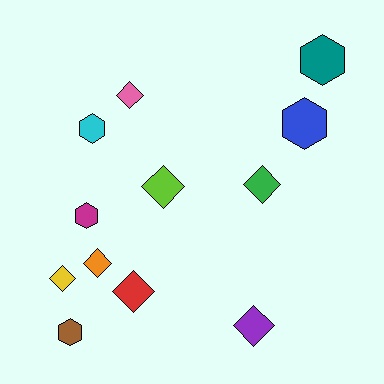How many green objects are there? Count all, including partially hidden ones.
There is 1 green object.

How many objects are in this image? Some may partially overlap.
There are 12 objects.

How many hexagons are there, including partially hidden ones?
There are 5 hexagons.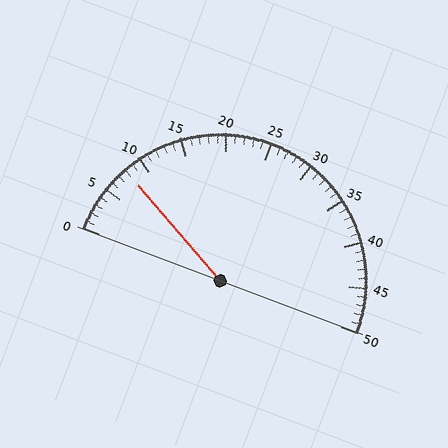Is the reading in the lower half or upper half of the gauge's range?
The reading is in the lower half of the range (0 to 50).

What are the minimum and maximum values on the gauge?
The gauge ranges from 0 to 50.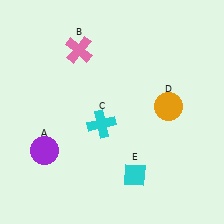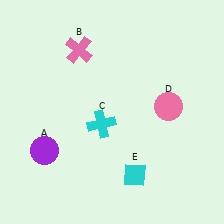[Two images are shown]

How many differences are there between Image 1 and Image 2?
There is 1 difference between the two images.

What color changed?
The circle (D) changed from orange in Image 1 to pink in Image 2.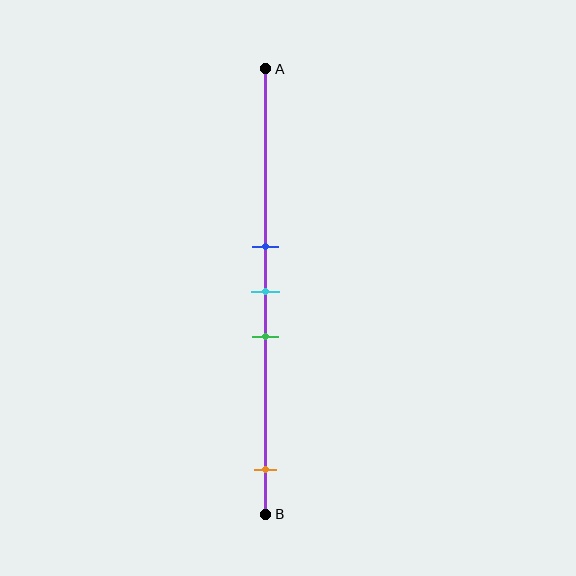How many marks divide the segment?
There are 4 marks dividing the segment.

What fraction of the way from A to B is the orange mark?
The orange mark is approximately 90% (0.9) of the way from A to B.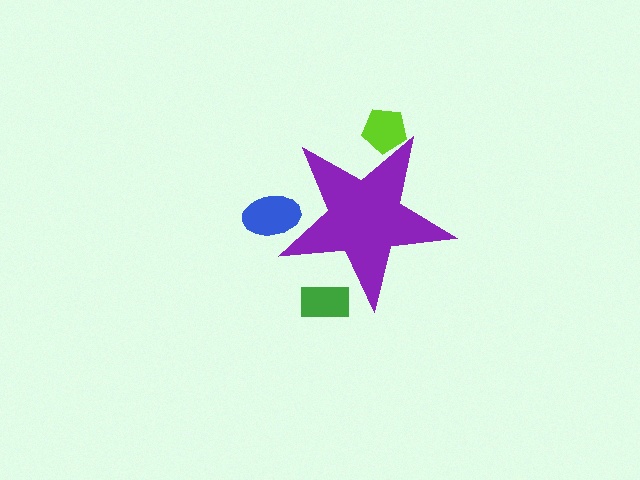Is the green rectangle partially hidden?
Yes, the green rectangle is partially hidden behind the purple star.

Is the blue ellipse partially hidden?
Yes, the blue ellipse is partially hidden behind the purple star.